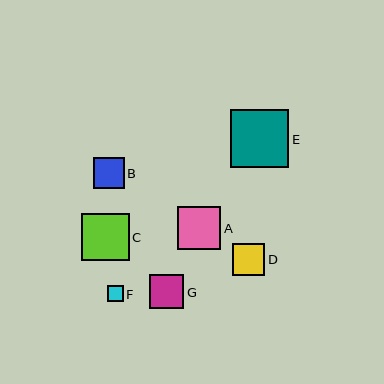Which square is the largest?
Square E is the largest with a size of approximately 58 pixels.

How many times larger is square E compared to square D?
Square E is approximately 1.8 times the size of square D.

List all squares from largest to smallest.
From largest to smallest: E, C, A, G, D, B, F.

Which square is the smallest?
Square F is the smallest with a size of approximately 16 pixels.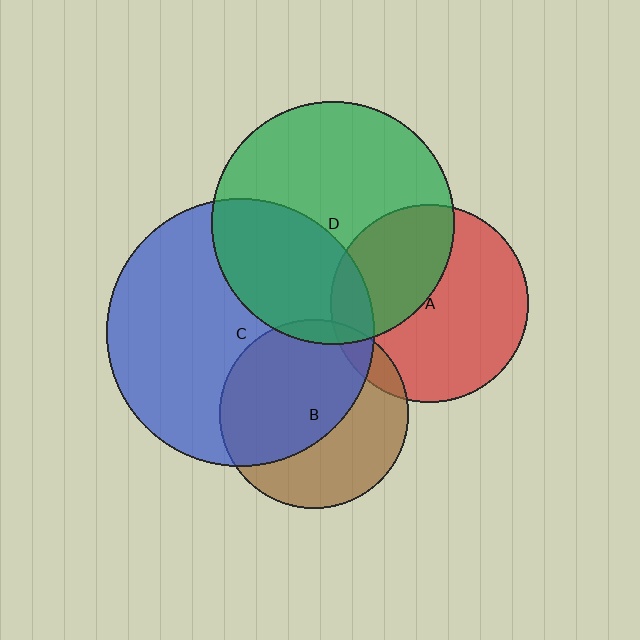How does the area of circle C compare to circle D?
Approximately 1.2 times.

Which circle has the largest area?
Circle C (blue).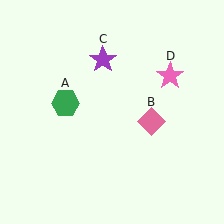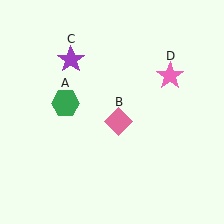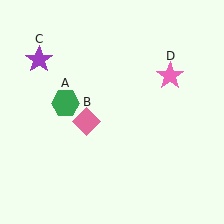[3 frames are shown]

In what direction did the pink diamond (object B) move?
The pink diamond (object B) moved left.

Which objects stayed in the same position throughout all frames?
Green hexagon (object A) and pink star (object D) remained stationary.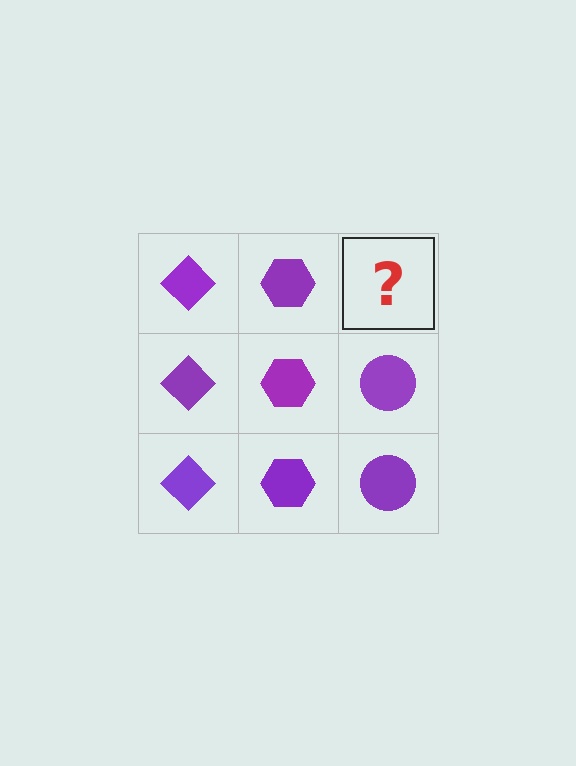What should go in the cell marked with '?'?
The missing cell should contain a purple circle.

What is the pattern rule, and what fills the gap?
The rule is that each column has a consistent shape. The gap should be filled with a purple circle.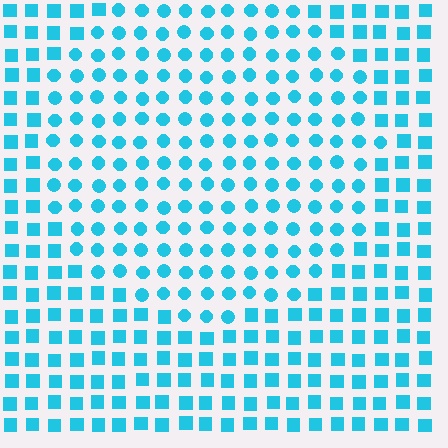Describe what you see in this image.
The image is filled with small cyan elements arranged in a uniform grid. A circle-shaped region contains circles, while the surrounding area contains squares. The boundary is defined purely by the change in element shape.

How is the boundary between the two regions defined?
The boundary is defined by a change in element shape: circles inside vs. squares outside. All elements share the same color and spacing.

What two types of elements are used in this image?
The image uses circles inside the circle region and squares outside it.